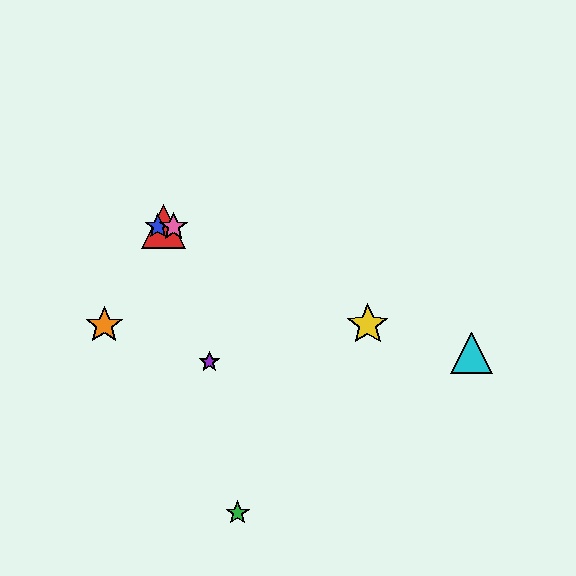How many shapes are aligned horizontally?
3 shapes (the red triangle, the blue star, the pink star) are aligned horizontally.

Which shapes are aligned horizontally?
The red triangle, the blue star, the pink star are aligned horizontally.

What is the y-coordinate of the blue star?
The blue star is at y≈227.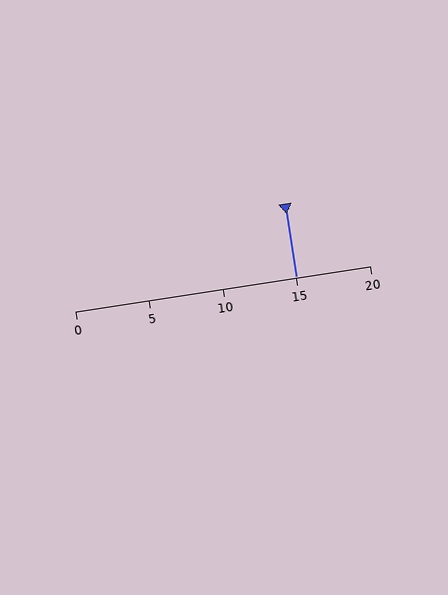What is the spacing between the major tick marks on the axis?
The major ticks are spaced 5 apart.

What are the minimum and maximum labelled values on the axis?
The axis runs from 0 to 20.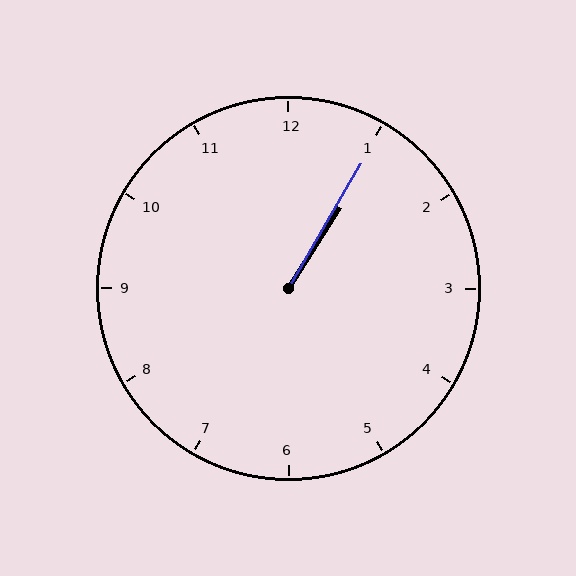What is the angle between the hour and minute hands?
Approximately 2 degrees.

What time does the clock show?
1:05.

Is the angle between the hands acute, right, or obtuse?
It is acute.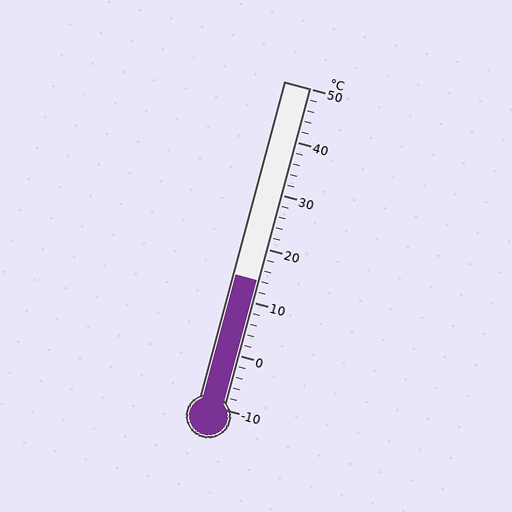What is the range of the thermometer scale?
The thermometer scale ranges from -10°C to 50°C.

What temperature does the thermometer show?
The thermometer shows approximately 14°C.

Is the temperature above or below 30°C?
The temperature is below 30°C.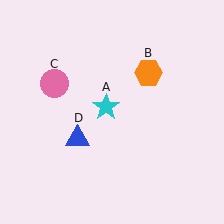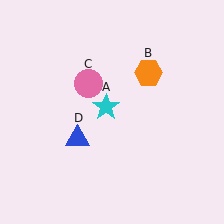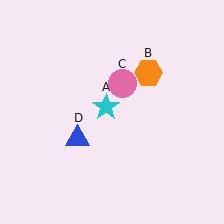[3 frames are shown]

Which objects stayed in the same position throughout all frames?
Cyan star (object A) and orange hexagon (object B) and blue triangle (object D) remained stationary.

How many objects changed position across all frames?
1 object changed position: pink circle (object C).